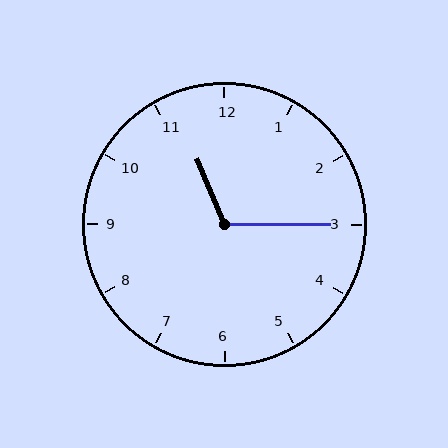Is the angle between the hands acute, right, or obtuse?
It is obtuse.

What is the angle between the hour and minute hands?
Approximately 112 degrees.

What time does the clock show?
11:15.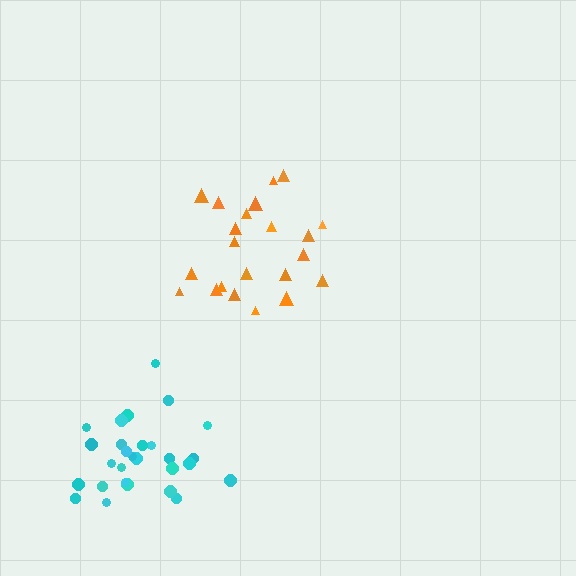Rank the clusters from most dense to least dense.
cyan, orange.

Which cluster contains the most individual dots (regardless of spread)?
Cyan (28).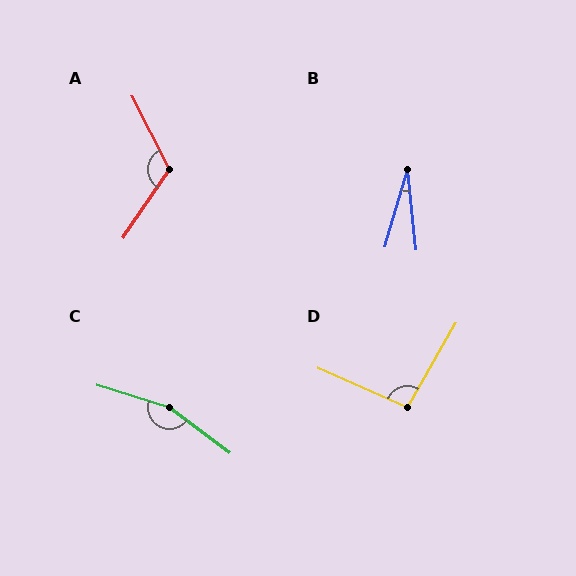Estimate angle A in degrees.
Approximately 119 degrees.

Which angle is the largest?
C, at approximately 161 degrees.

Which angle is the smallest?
B, at approximately 22 degrees.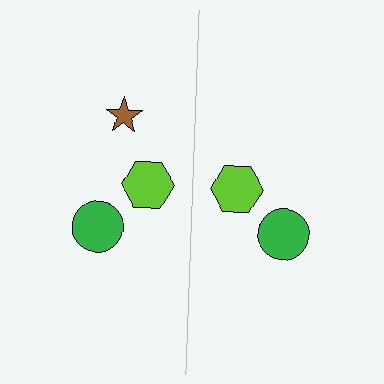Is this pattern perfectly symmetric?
No, the pattern is not perfectly symmetric. A brown star is missing from the right side.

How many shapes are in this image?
There are 5 shapes in this image.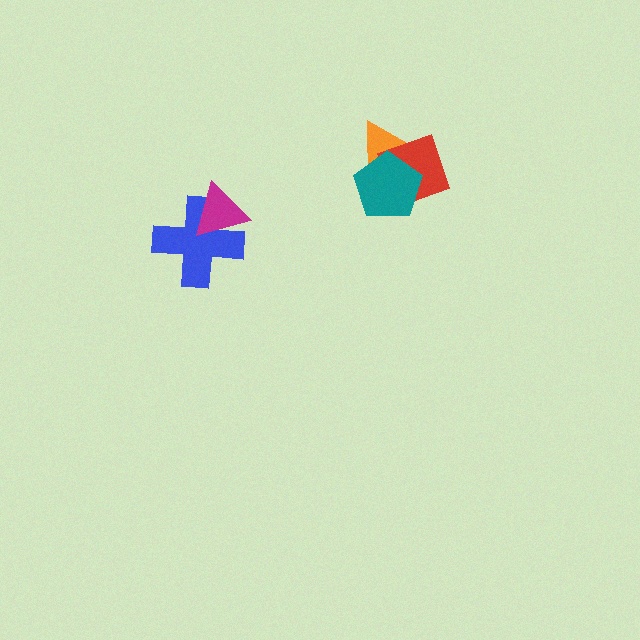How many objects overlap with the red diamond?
2 objects overlap with the red diamond.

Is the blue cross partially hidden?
Yes, it is partially covered by another shape.